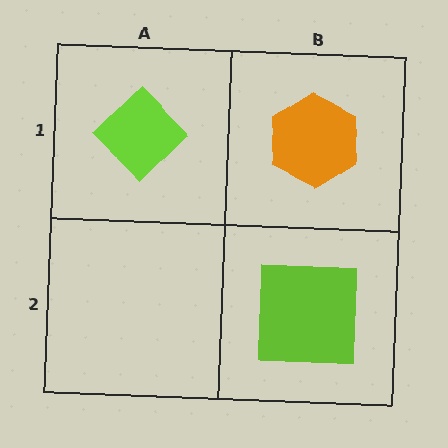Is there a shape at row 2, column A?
No, that cell is empty.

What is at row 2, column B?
A lime square.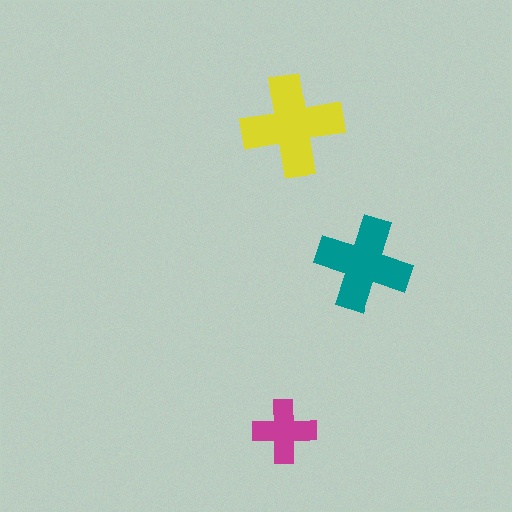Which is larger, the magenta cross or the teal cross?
The teal one.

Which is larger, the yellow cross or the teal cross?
The yellow one.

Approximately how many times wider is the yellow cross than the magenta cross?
About 1.5 times wider.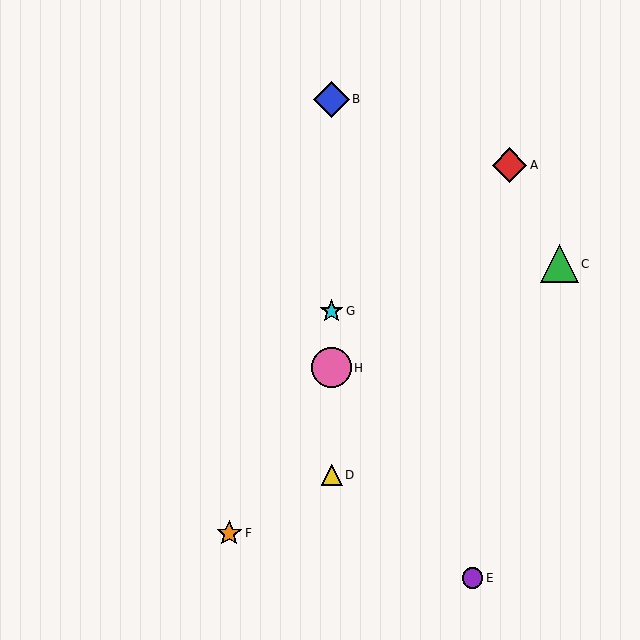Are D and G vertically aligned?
Yes, both are at x≈332.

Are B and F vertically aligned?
No, B is at x≈332 and F is at x≈229.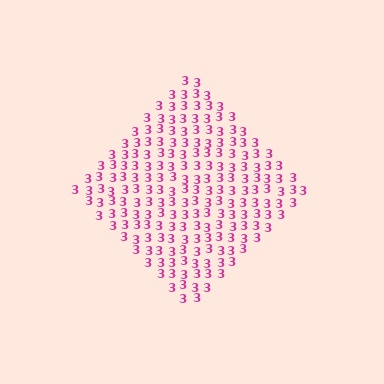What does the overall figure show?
The overall figure shows a diamond.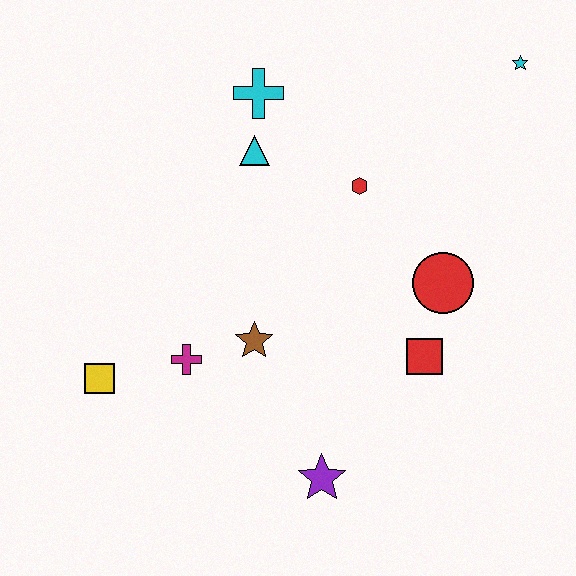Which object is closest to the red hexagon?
The cyan triangle is closest to the red hexagon.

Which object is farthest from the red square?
The yellow square is farthest from the red square.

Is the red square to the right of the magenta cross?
Yes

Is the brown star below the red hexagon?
Yes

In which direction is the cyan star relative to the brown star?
The cyan star is above the brown star.